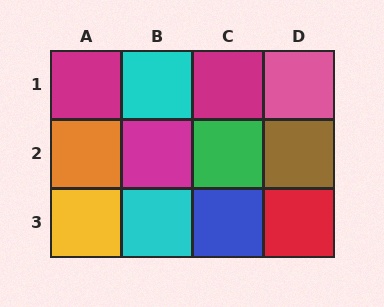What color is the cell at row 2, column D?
Brown.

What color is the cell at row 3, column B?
Cyan.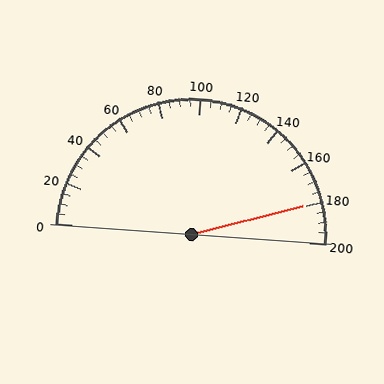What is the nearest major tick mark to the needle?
The nearest major tick mark is 180.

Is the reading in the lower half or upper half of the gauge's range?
The reading is in the upper half of the range (0 to 200).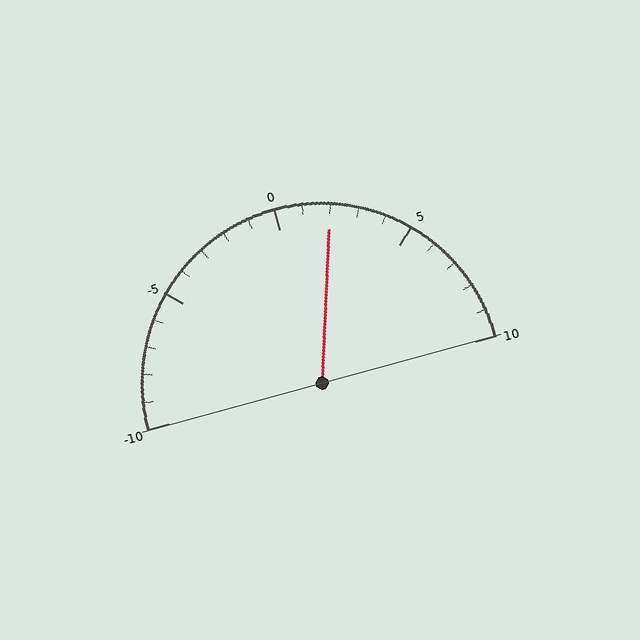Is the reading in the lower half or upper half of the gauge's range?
The reading is in the upper half of the range (-10 to 10).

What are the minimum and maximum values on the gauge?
The gauge ranges from -10 to 10.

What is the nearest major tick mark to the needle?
The nearest major tick mark is 0.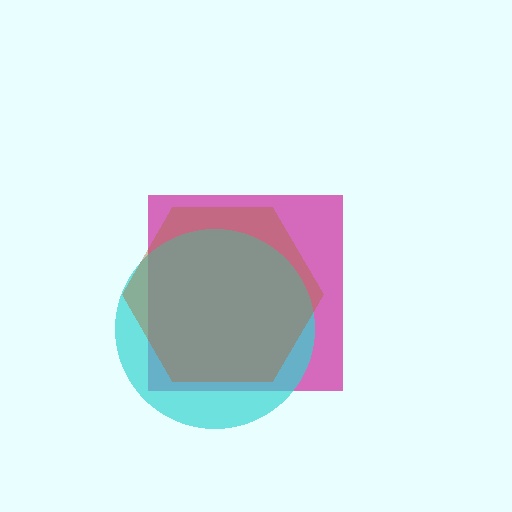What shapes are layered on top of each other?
The layered shapes are: a magenta square, a cyan circle, a brown hexagon.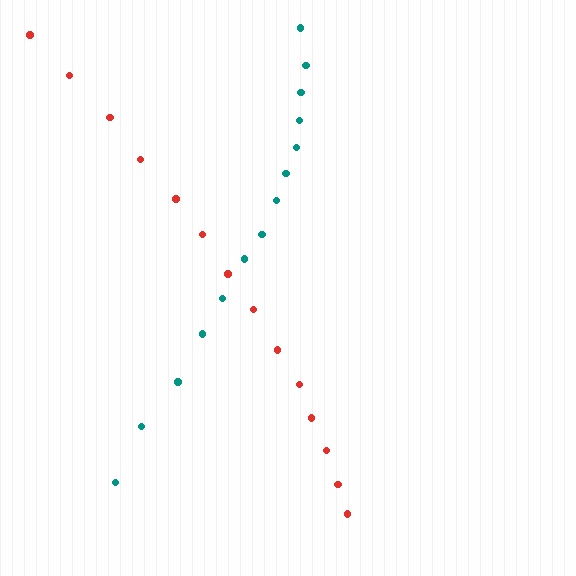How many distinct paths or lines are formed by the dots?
There are 2 distinct paths.